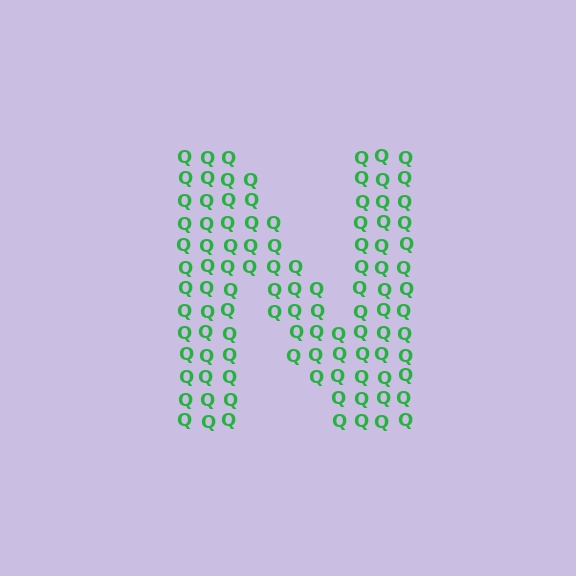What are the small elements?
The small elements are letter Q's.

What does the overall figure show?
The overall figure shows the letter N.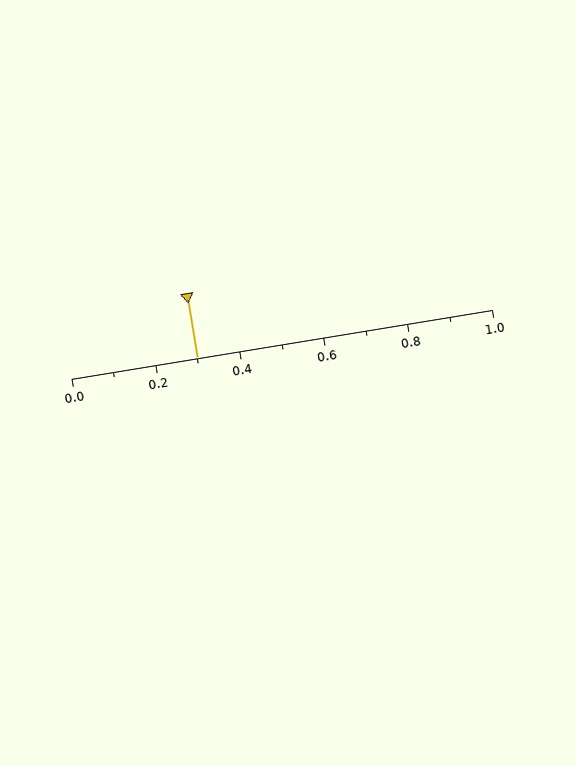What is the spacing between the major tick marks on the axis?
The major ticks are spaced 0.2 apart.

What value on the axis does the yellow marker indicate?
The marker indicates approximately 0.3.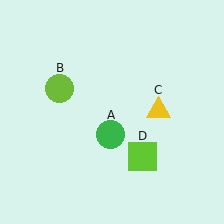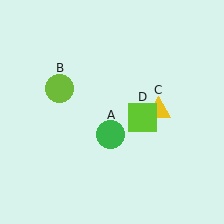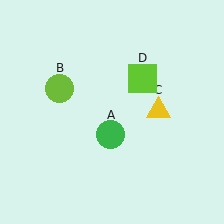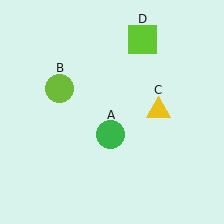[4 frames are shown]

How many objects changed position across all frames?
1 object changed position: lime square (object D).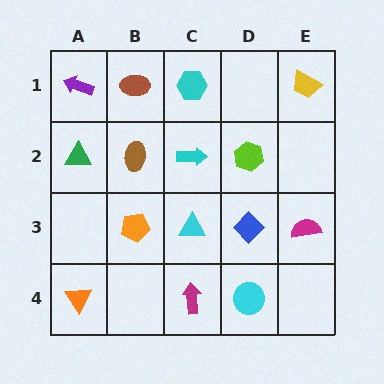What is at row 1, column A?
A purple arrow.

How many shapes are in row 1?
4 shapes.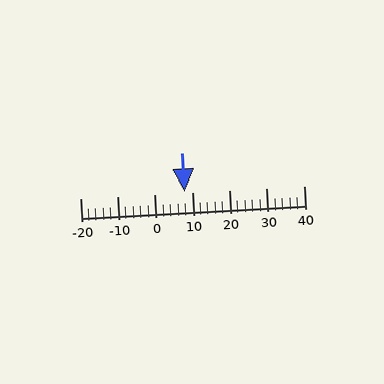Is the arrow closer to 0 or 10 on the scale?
The arrow is closer to 10.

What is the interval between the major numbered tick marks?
The major tick marks are spaced 10 units apart.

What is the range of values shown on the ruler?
The ruler shows values from -20 to 40.